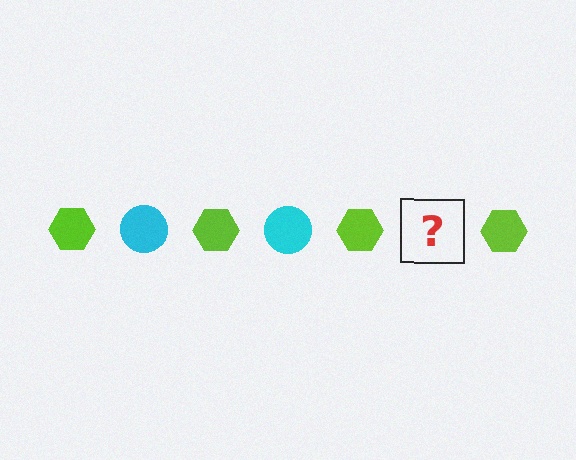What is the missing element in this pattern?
The missing element is a cyan circle.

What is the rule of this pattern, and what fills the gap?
The rule is that the pattern alternates between lime hexagon and cyan circle. The gap should be filled with a cyan circle.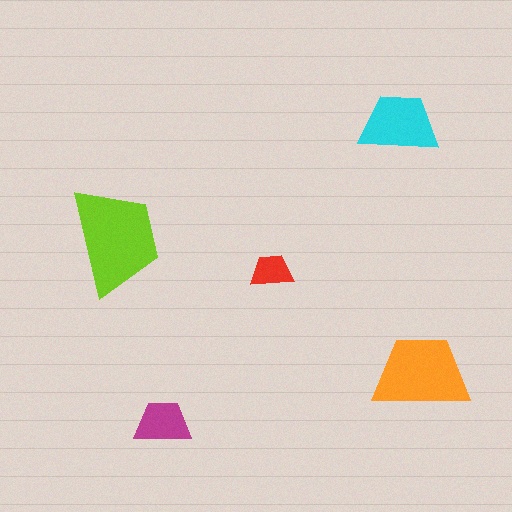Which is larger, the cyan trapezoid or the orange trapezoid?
The orange one.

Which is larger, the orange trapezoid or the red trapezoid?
The orange one.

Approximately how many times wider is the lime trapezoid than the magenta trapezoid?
About 2 times wider.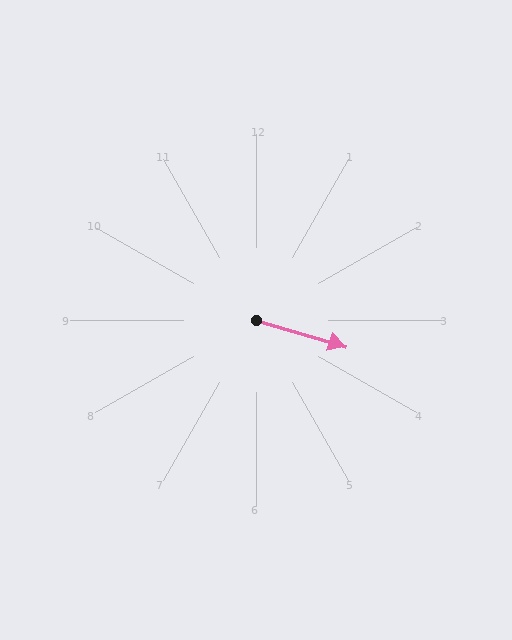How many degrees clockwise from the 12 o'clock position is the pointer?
Approximately 106 degrees.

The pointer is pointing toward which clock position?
Roughly 4 o'clock.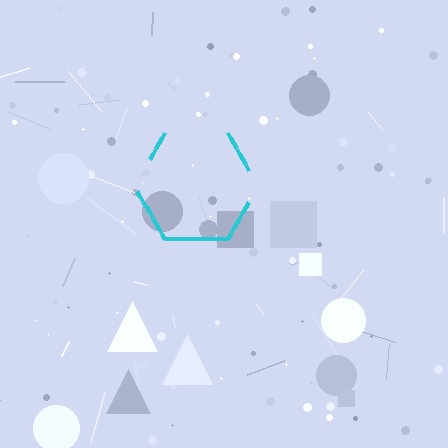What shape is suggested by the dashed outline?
The dashed outline suggests a hexagon.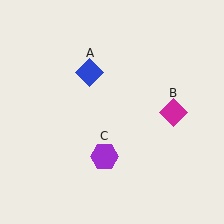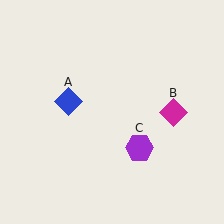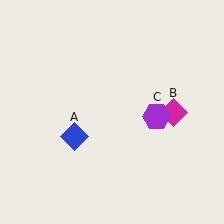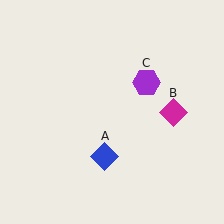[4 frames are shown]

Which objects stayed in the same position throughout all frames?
Magenta diamond (object B) remained stationary.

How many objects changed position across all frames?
2 objects changed position: blue diamond (object A), purple hexagon (object C).